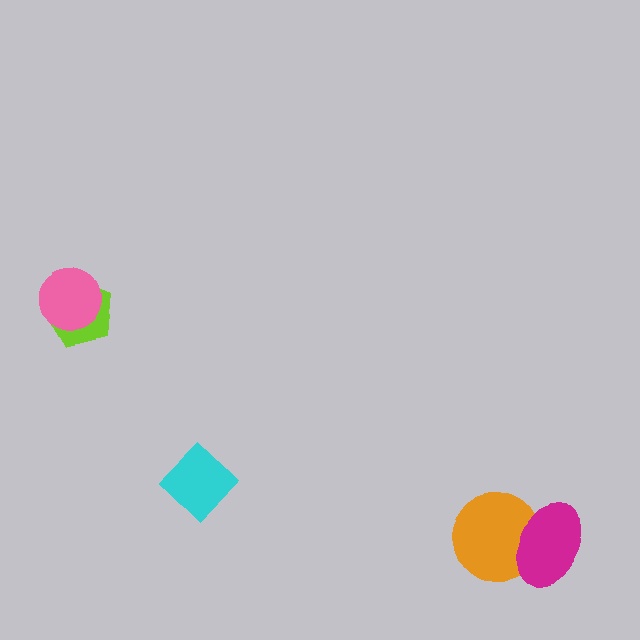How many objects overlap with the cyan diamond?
0 objects overlap with the cyan diamond.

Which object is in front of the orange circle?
The magenta ellipse is in front of the orange circle.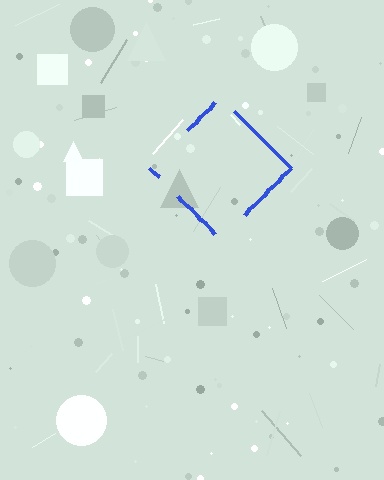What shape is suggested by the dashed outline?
The dashed outline suggests a diamond.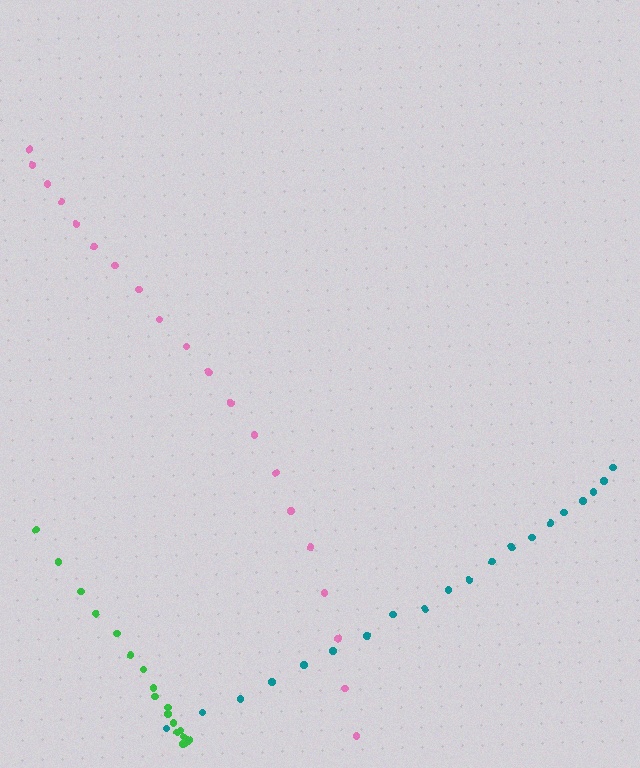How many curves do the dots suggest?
There are 3 distinct paths.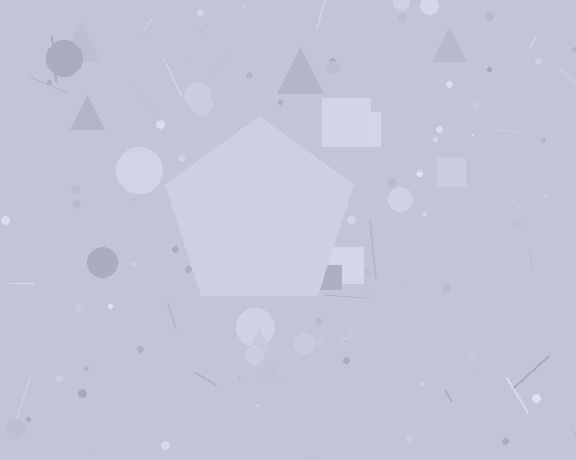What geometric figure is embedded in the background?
A pentagon is embedded in the background.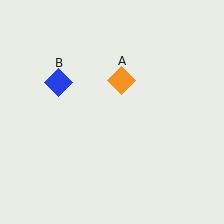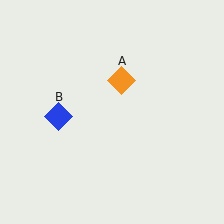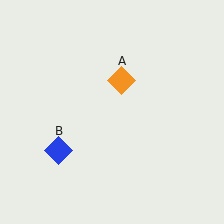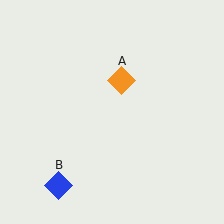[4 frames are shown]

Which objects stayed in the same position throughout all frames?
Orange diamond (object A) remained stationary.